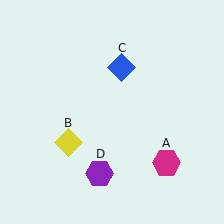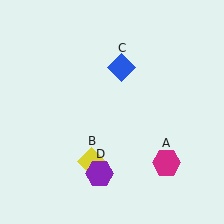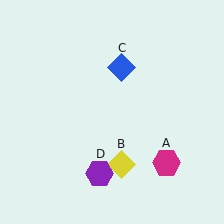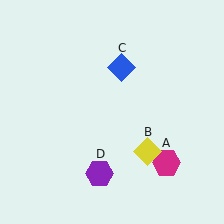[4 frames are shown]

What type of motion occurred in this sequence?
The yellow diamond (object B) rotated counterclockwise around the center of the scene.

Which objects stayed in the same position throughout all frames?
Magenta hexagon (object A) and blue diamond (object C) and purple hexagon (object D) remained stationary.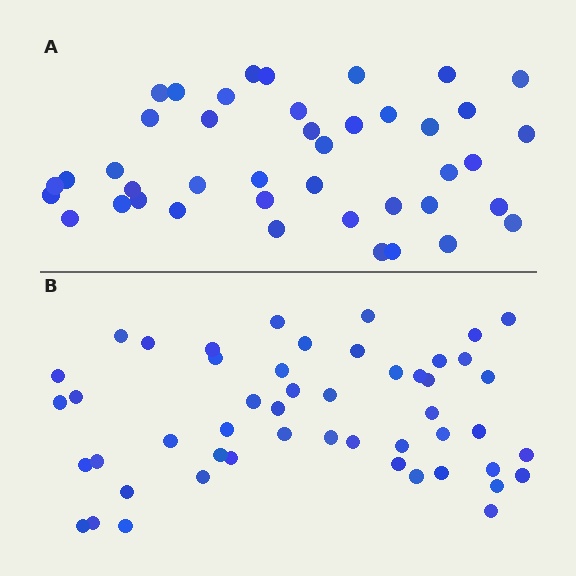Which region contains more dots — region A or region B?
Region B (the bottom region) has more dots.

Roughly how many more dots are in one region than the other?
Region B has roughly 8 or so more dots than region A.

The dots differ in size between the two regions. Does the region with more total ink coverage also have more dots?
No. Region A has more total ink coverage because its dots are larger, but region B actually contains more individual dots. Total area can be misleading — the number of items is what matters here.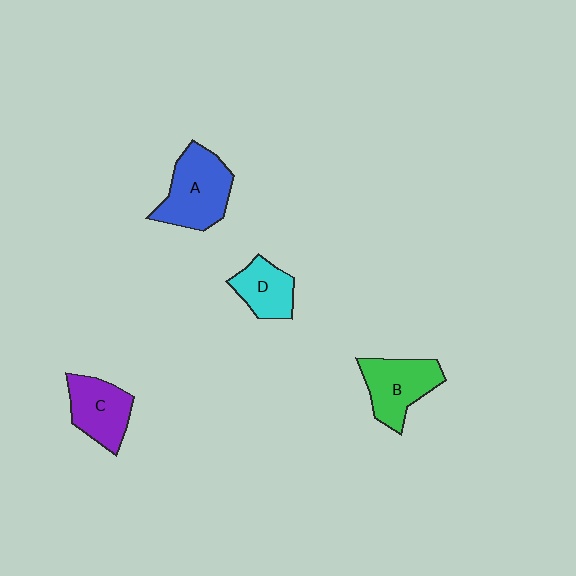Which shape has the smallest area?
Shape D (cyan).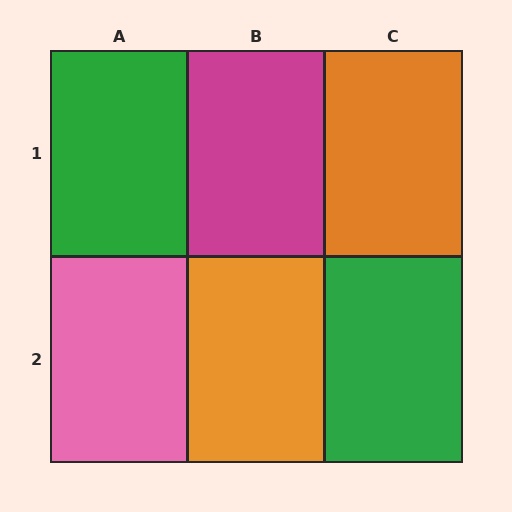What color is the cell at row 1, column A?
Green.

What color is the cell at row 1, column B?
Magenta.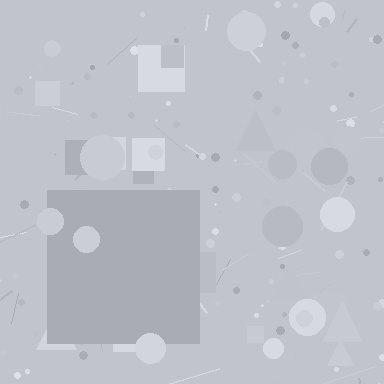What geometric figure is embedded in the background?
A square is embedded in the background.